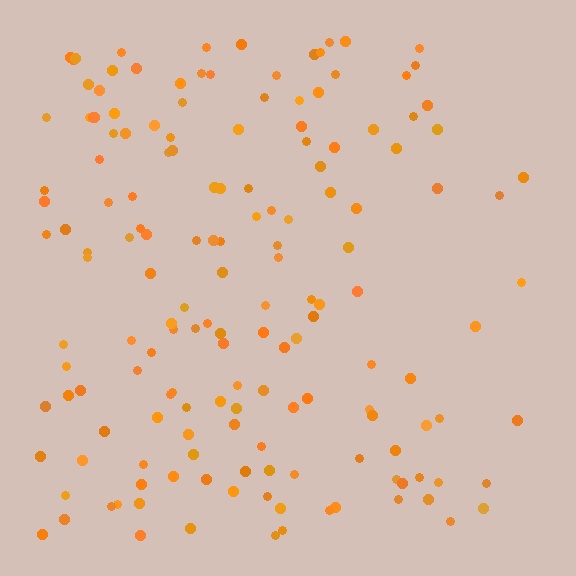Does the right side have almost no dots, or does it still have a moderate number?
Still a moderate number, just noticeably fewer than the left.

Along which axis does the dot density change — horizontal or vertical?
Horizontal.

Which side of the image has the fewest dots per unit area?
The right.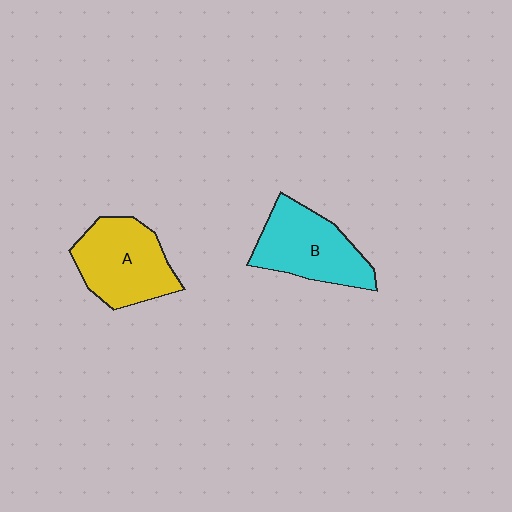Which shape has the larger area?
Shape A (yellow).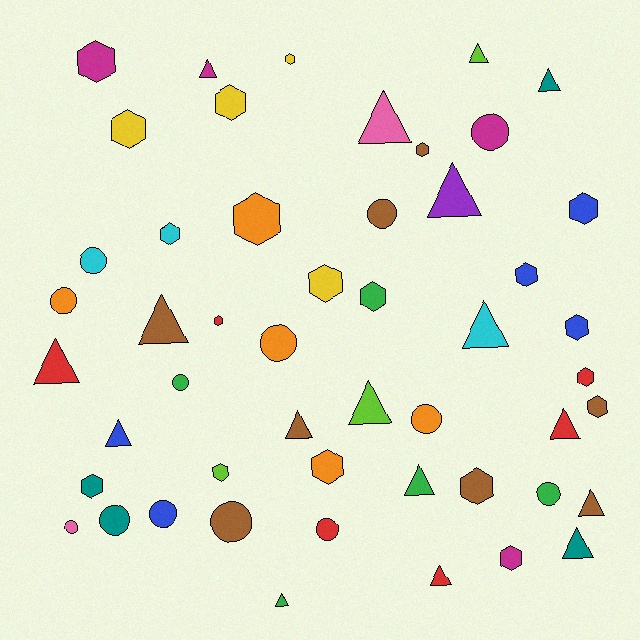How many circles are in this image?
There are 13 circles.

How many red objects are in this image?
There are 6 red objects.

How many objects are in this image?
There are 50 objects.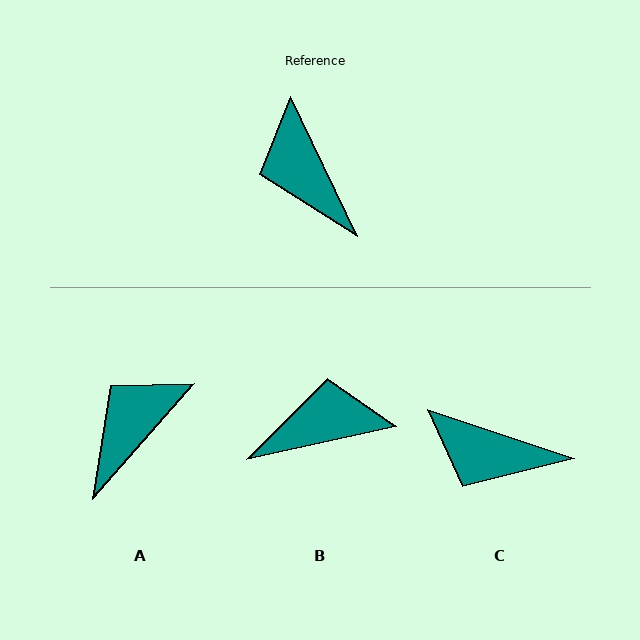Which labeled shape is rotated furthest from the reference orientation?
B, about 103 degrees away.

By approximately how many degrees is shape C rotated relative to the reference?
Approximately 46 degrees counter-clockwise.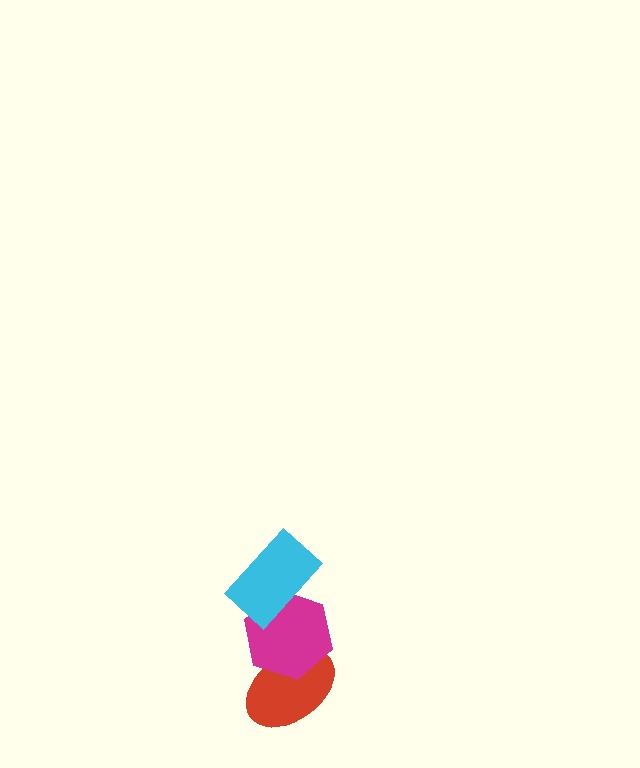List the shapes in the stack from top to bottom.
From top to bottom: the cyan rectangle, the magenta hexagon, the red ellipse.